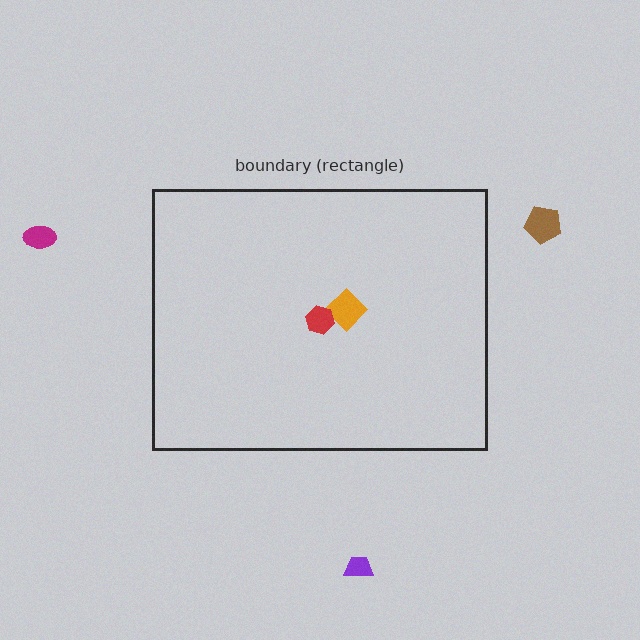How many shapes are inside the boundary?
2 inside, 3 outside.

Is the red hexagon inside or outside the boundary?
Inside.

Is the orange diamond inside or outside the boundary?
Inside.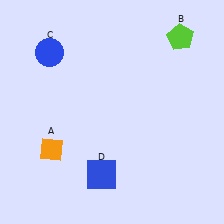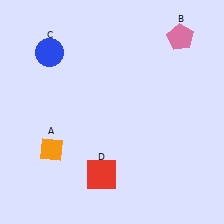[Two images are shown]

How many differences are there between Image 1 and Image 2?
There are 2 differences between the two images.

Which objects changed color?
B changed from lime to pink. D changed from blue to red.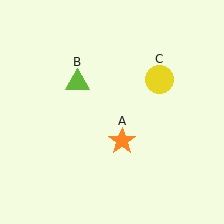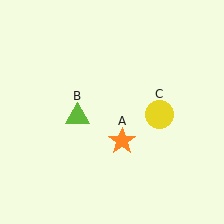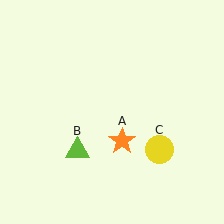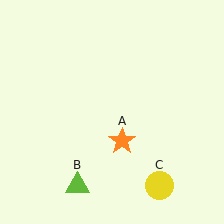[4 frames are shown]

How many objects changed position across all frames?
2 objects changed position: lime triangle (object B), yellow circle (object C).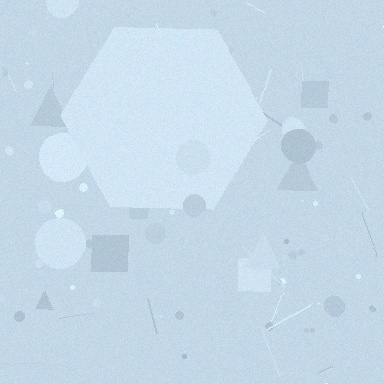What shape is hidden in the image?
A hexagon is hidden in the image.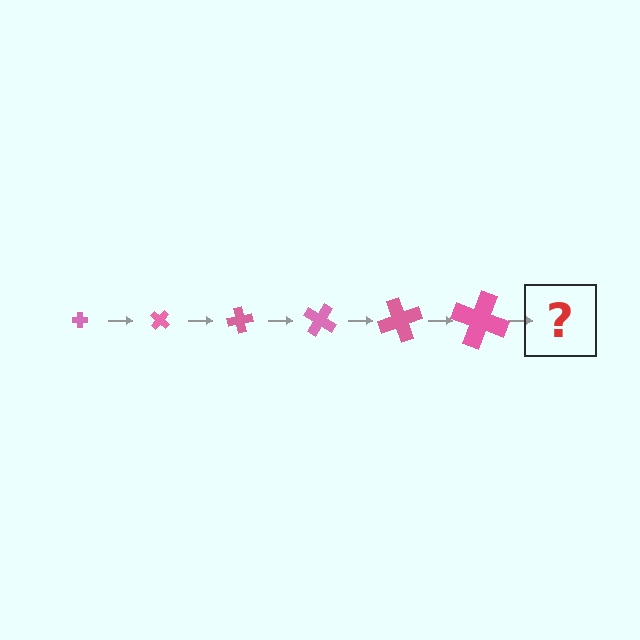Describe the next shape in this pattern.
It should be a cross, larger than the previous one and rotated 240 degrees from the start.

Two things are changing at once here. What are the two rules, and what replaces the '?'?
The two rules are that the cross grows larger each step and it rotates 40 degrees each step. The '?' should be a cross, larger than the previous one and rotated 240 degrees from the start.